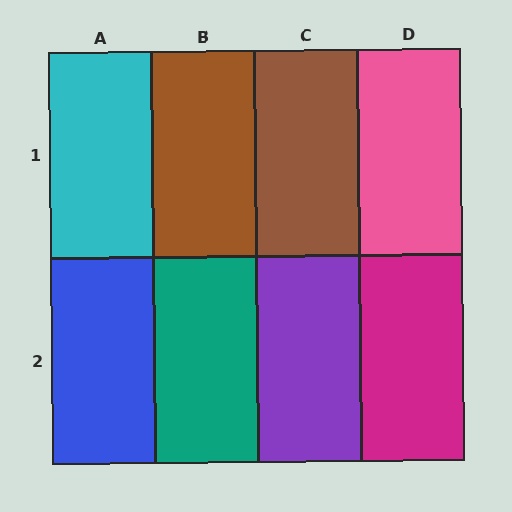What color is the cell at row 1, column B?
Brown.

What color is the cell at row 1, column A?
Cyan.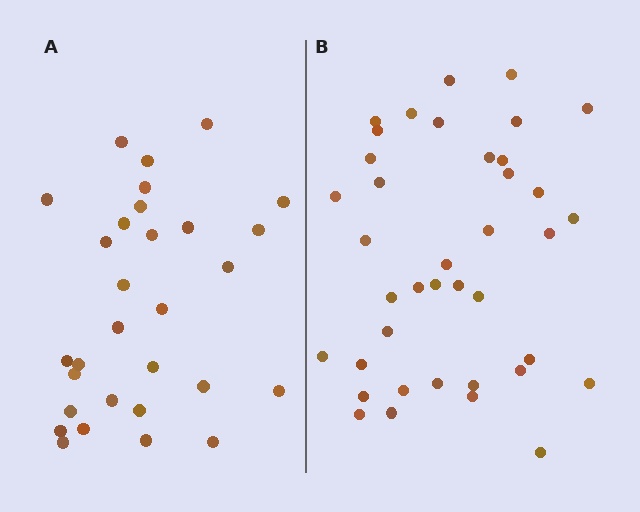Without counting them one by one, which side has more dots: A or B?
Region B (the right region) has more dots.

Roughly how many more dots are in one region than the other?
Region B has roughly 8 or so more dots than region A.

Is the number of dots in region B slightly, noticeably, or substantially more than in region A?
Region B has noticeably more, but not dramatically so. The ratio is roughly 1.3 to 1.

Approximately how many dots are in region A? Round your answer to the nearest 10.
About 30 dots.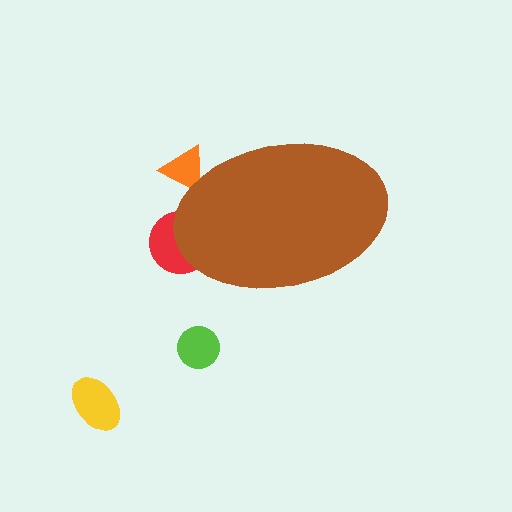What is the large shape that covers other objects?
A brown ellipse.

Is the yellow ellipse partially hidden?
No, the yellow ellipse is fully visible.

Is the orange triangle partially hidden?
Yes, the orange triangle is partially hidden behind the brown ellipse.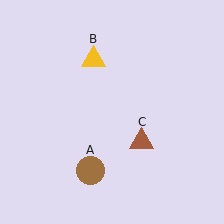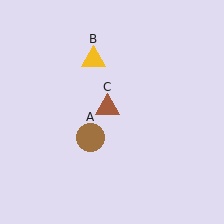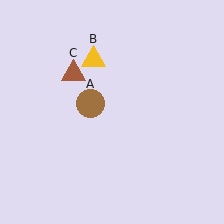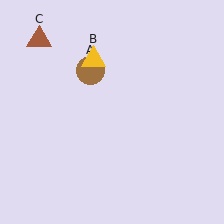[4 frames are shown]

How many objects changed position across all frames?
2 objects changed position: brown circle (object A), brown triangle (object C).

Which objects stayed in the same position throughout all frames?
Yellow triangle (object B) remained stationary.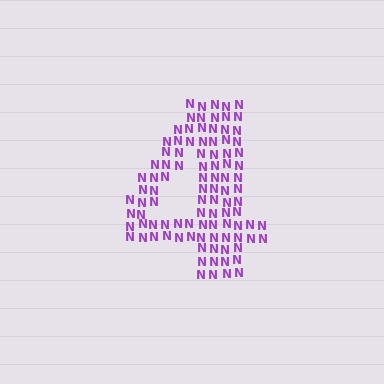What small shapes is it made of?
It is made of small letter N's.